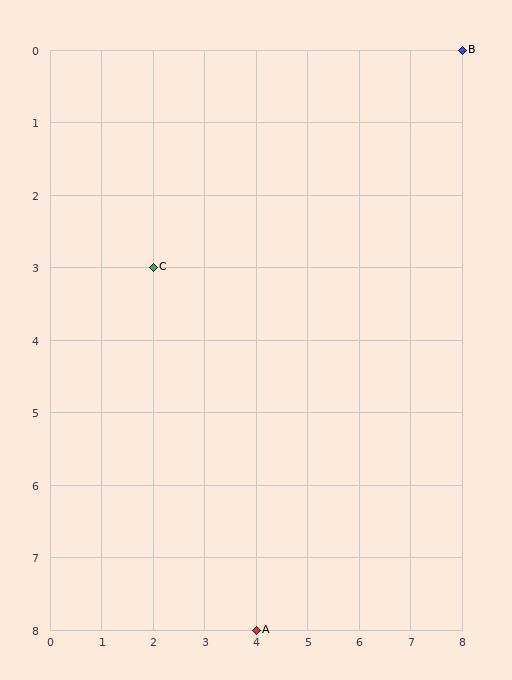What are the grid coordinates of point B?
Point B is at grid coordinates (8, 0).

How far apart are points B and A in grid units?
Points B and A are 4 columns and 8 rows apart (about 8.9 grid units diagonally).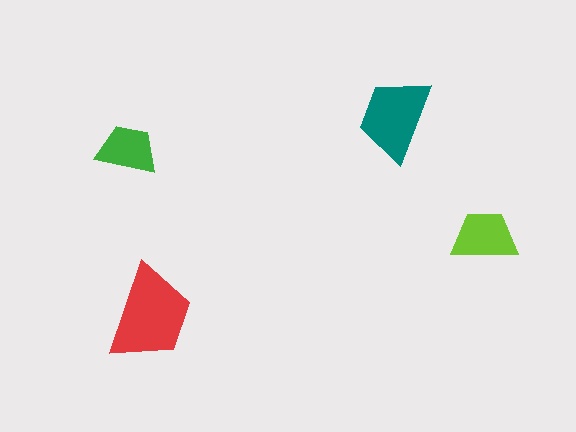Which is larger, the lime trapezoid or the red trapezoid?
The red one.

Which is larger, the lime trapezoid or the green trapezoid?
The lime one.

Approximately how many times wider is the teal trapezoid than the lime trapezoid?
About 1.5 times wider.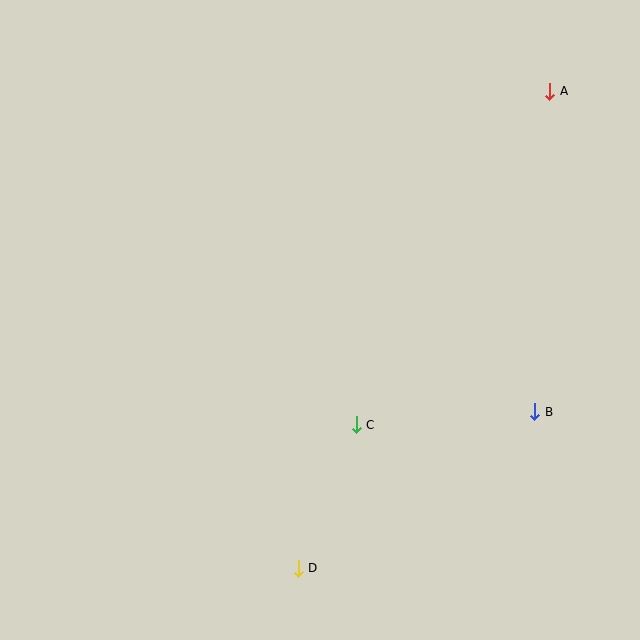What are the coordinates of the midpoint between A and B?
The midpoint between A and B is at (542, 252).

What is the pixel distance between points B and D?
The distance between B and D is 284 pixels.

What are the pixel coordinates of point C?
Point C is at (356, 425).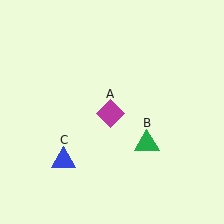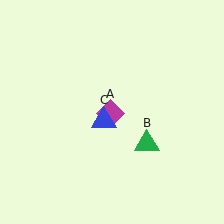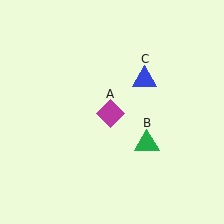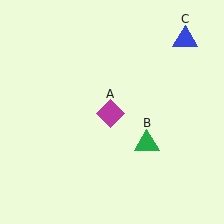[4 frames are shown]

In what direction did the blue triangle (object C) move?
The blue triangle (object C) moved up and to the right.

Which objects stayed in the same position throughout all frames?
Magenta diamond (object A) and green triangle (object B) remained stationary.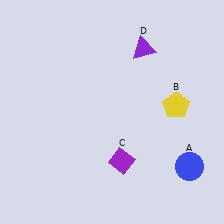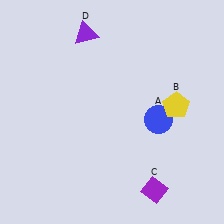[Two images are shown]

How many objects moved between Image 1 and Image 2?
3 objects moved between the two images.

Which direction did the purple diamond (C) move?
The purple diamond (C) moved right.